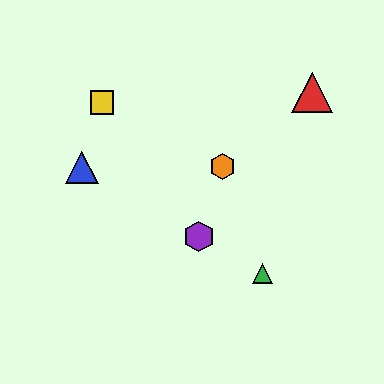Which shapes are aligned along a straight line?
The blue triangle, the green triangle, the purple hexagon are aligned along a straight line.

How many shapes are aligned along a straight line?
3 shapes (the blue triangle, the green triangle, the purple hexagon) are aligned along a straight line.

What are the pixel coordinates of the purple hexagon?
The purple hexagon is at (199, 236).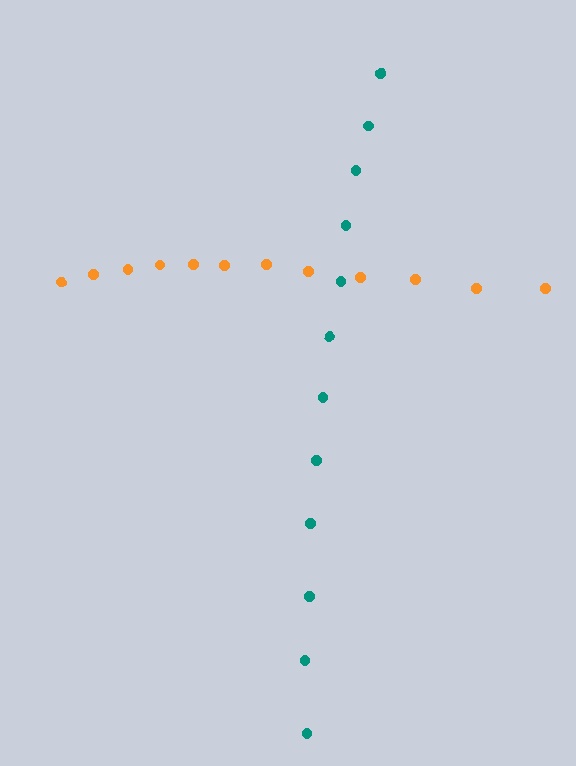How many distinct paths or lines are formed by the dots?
There are 2 distinct paths.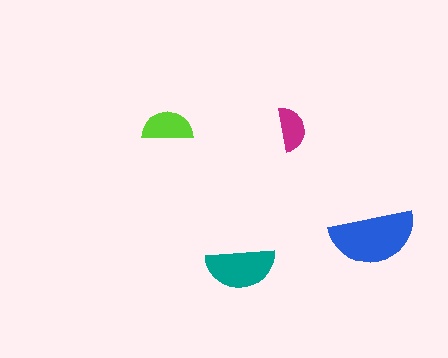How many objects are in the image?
There are 4 objects in the image.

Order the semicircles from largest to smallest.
the blue one, the teal one, the lime one, the magenta one.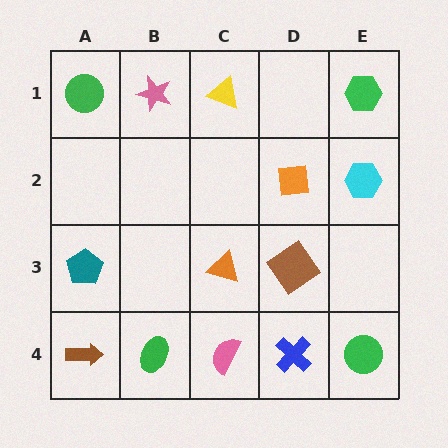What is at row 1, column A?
A green circle.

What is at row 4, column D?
A blue cross.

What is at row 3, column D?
A brown diamond.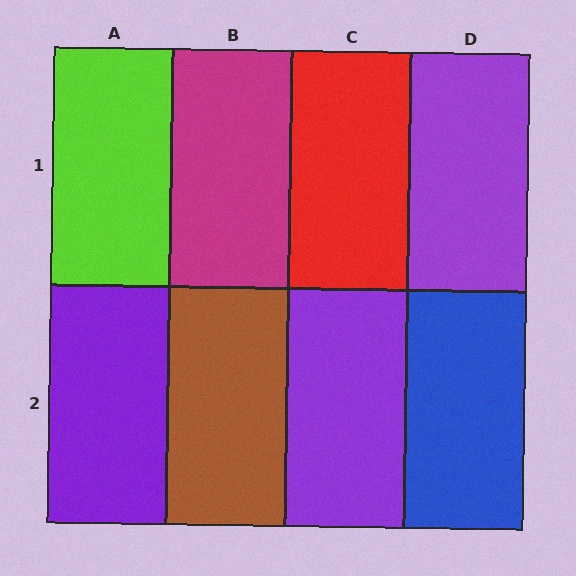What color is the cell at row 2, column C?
Purple.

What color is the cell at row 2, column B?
Brown.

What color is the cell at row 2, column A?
Purple.